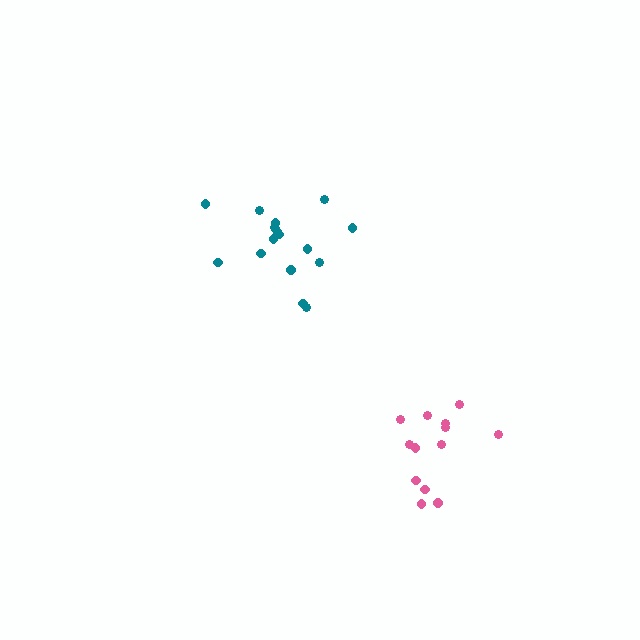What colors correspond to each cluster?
The clusters are colored: pink, teal.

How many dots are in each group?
Group 1: 13 dots, Group 2: 17 dots (30 total).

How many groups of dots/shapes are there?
There are 2 groups.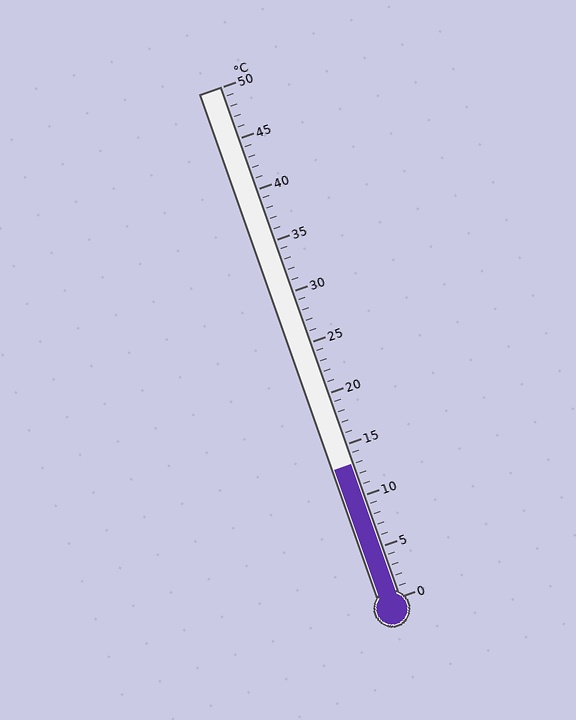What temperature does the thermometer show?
The thermometer shows approximately 13°C.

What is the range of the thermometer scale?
The thermometer scale ranges from 0°C to 50°C.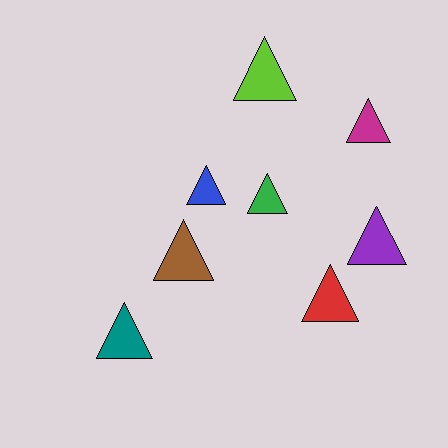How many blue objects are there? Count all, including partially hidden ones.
There is 1 blue object.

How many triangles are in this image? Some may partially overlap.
There are 8 triangles.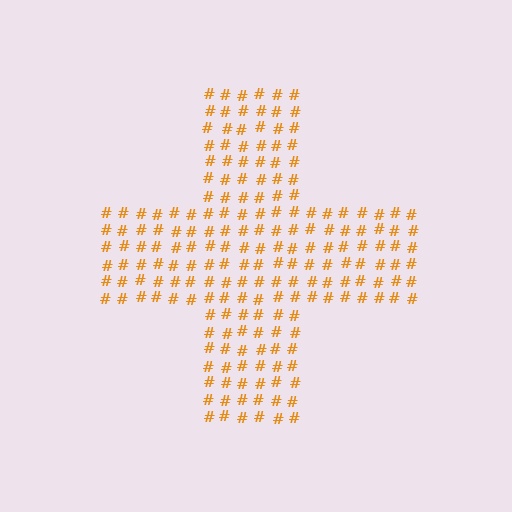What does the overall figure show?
The overall figure shows a cross.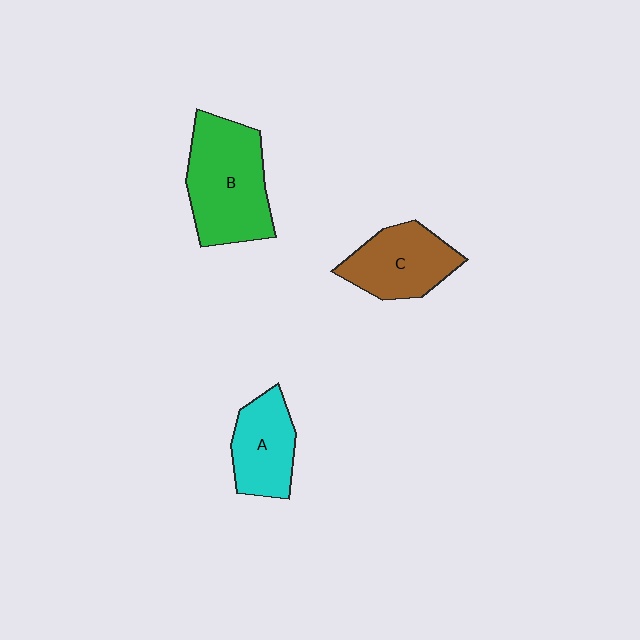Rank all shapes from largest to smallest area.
From largest to smallest: B (green), C (brown), A (cyan).